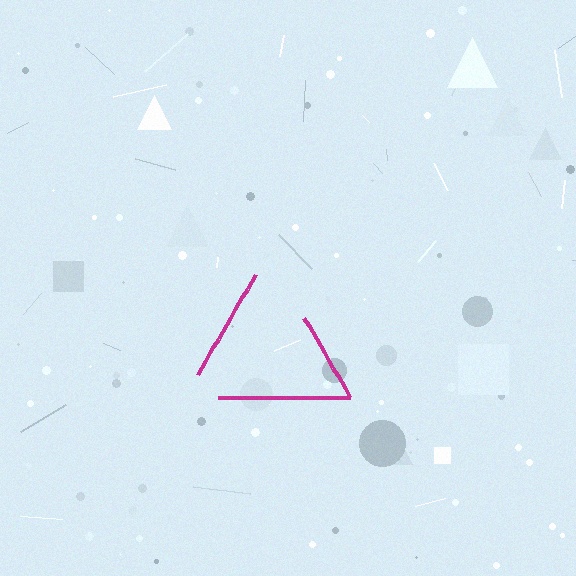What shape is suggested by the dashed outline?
The dashed outline suggests a triangle.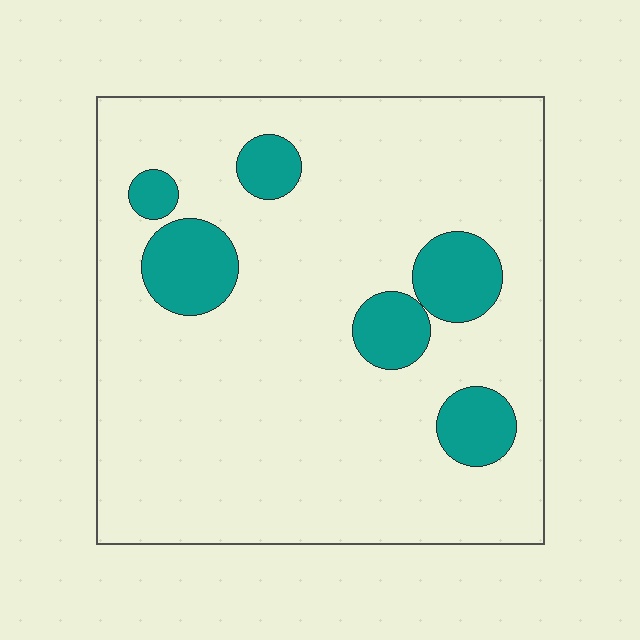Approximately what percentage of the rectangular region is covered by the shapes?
Approximately 15%.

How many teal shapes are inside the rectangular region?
6.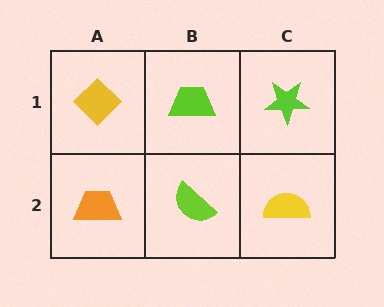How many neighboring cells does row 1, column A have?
2.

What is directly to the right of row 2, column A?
A lime semicircle.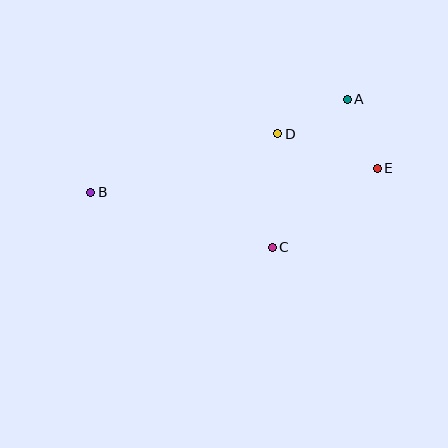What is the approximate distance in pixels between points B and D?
The distance between B and D is approximately 196 pixels.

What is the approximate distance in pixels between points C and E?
The distance between C and E is approximately 132 pixels.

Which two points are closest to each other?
Points A and E are closest to each other.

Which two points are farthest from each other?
Points B and E are farthest from each other.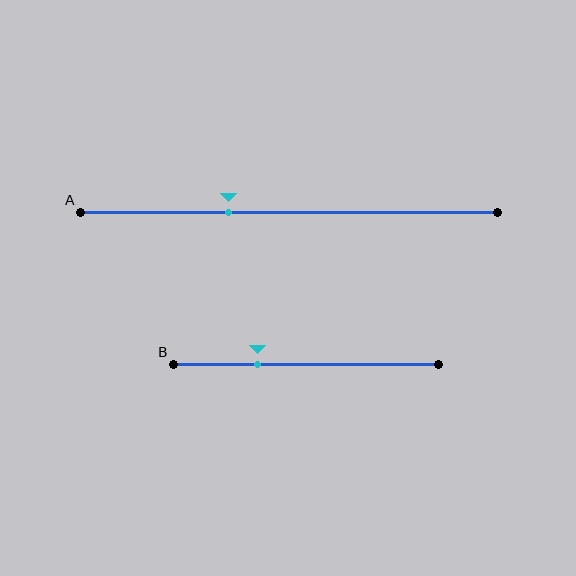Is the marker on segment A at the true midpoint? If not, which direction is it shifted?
No, the marker on segment A is shifted to the left by about 14% of the segment length.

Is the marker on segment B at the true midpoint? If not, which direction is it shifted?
No, the marker on segment B is shifted to the left by about 18% of the segment length.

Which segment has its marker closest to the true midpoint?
Segment A has its marker closest to the true midpoint.